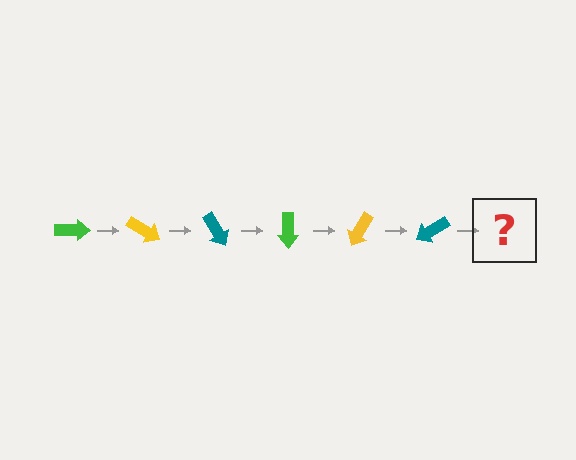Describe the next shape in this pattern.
It should be a green arrow, rotated 180 degrees from the start.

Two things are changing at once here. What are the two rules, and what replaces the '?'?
The two rules are that it rotates 30 degrees each step and the color cycles through green, yellow, and teal. The '?' should be a green arrow, rotated 180 degrees from the start.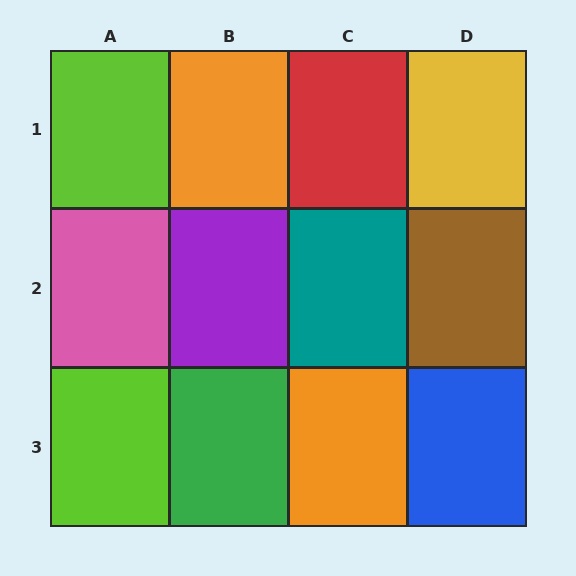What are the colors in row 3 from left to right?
Lime, green, orange, blue.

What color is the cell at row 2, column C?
Teal.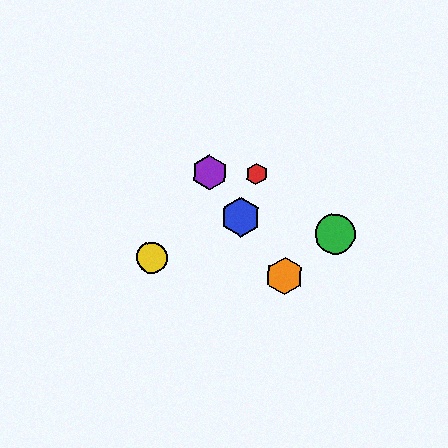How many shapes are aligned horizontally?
2 shapes (the red hexagon, the purple hexagon) are aligned horizontally.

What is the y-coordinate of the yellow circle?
The yellow circle is at y≈257.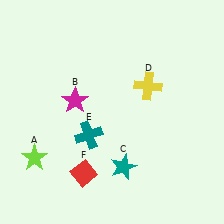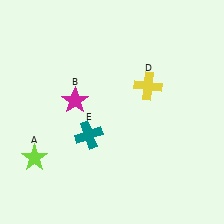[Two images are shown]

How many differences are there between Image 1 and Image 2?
There are 2 differences between the two images.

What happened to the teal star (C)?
The teal star (C) was removed in Image 2. It was in the bottom-right area of Image 1.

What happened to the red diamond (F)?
The red diamond (F) was removed in Image 2. It was in the bottom-left area of Image 1.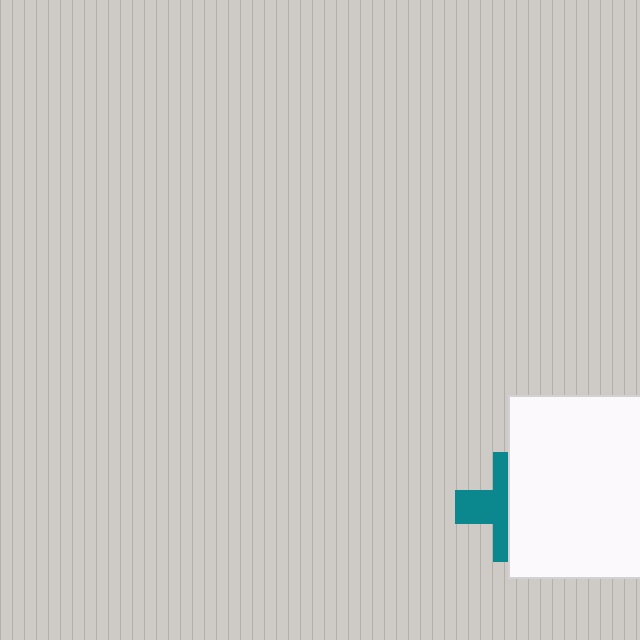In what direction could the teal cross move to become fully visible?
The teal cross could move left. That would shift it out from behind the white rectangle entirely.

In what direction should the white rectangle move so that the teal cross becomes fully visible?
The white rectangle should move right. That is the shortest direction to clear the overlap and leave the teal cross fully visible.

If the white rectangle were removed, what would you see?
You would see the complete teal cross.